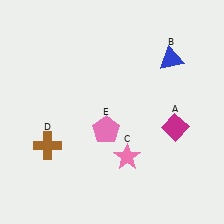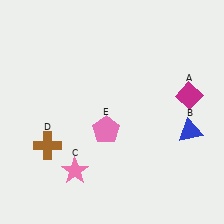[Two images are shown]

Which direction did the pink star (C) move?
The pink star (C) moved left.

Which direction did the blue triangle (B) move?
The blue triangle (B) moved down.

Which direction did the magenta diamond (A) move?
The magenta diamond (A) moved up.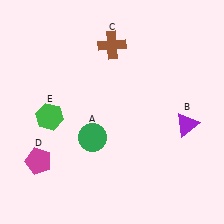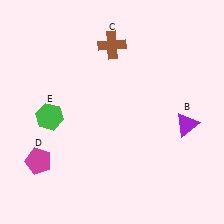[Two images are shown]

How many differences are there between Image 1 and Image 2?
There is 1 difference between the two images.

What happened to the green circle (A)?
The green circle (A) was removed in Image 2. It was in the bottom-left area of Image 1.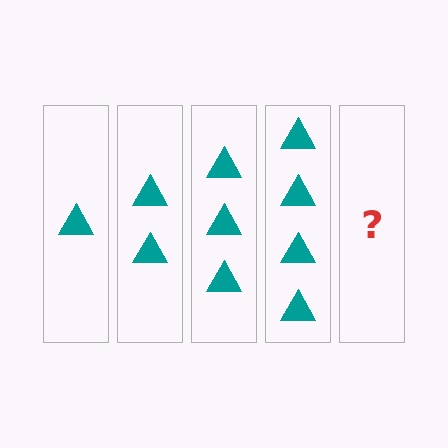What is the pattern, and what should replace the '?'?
The pattern is that each step adds one more triangle. The '?' should be 5 triangles.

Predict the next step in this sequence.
The next step is 5 triangles.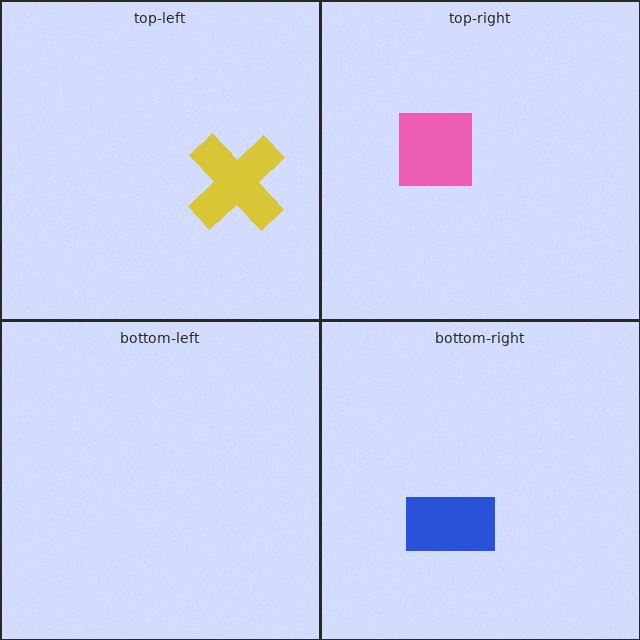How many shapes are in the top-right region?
1.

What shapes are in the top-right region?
The pink square.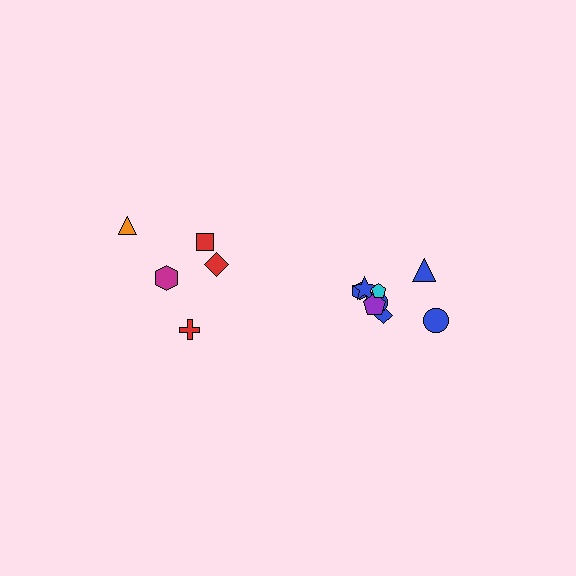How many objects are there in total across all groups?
There are 13 objects.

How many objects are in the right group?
There are 8 objects.